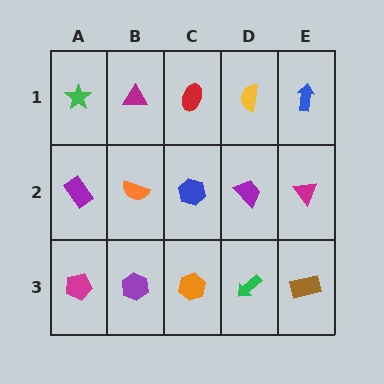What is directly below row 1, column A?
A purple rectangle.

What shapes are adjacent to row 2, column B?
A magenta triangle (row 1, column B), a purple hexagon (row 3, column B), a purple rectangle (row 2, column A), a blue hexagon (row 2, column C).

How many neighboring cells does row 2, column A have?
3.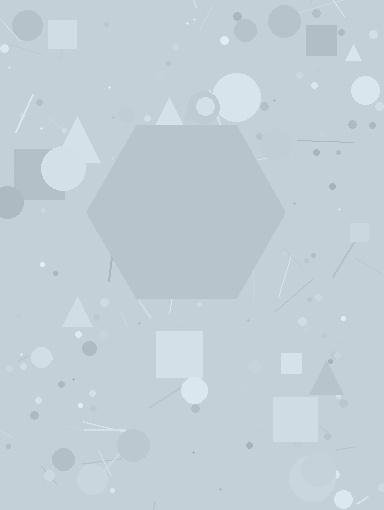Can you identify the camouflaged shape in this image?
The camouflaged shape is a hexagon.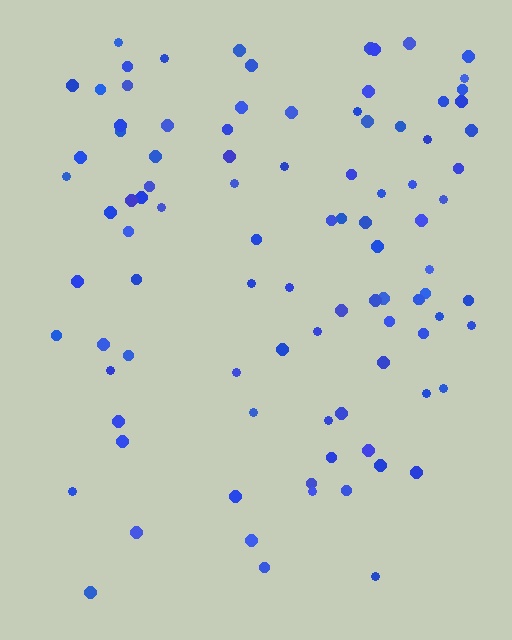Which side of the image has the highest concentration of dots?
The top.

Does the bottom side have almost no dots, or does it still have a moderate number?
Still a moderate number, just noticeably fewer than the top.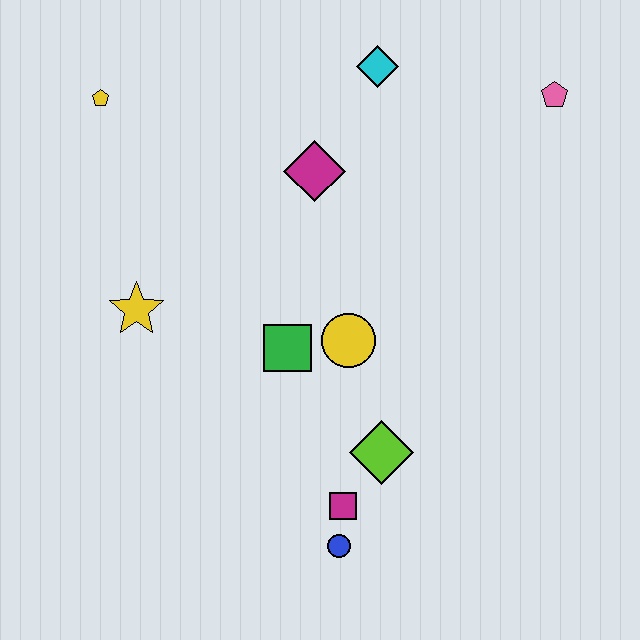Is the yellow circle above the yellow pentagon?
No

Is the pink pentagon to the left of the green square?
No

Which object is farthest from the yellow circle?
The yellow pentagon is farthest from the yellow circle.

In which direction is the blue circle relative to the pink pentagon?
The blue circle is below the pink pentagon.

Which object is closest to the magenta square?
The blue circle is closest to the magenta square.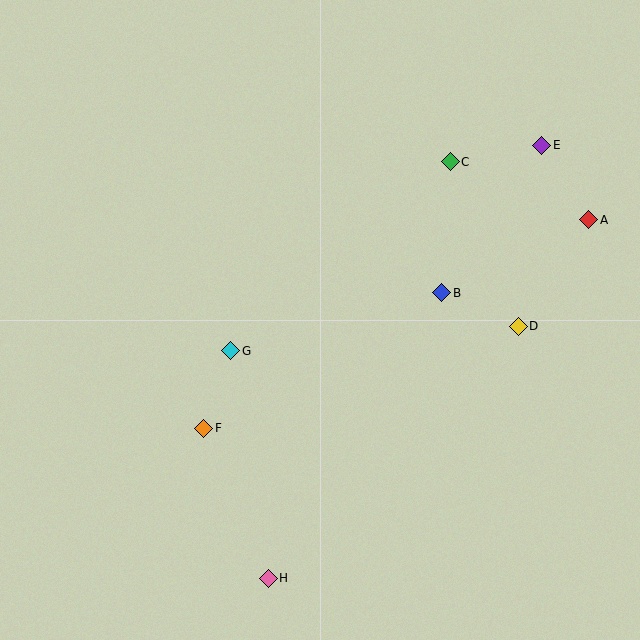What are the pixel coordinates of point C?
Point C is at (450, 162).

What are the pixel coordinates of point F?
Point F is at (204, 428).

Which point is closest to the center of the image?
Point G at (230, 351) is closest to the center.